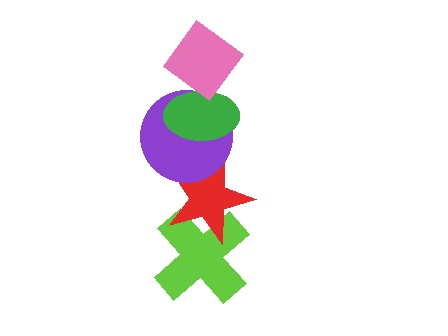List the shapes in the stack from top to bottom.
From top to bottom: the pink diamond, the green ellipse, the purple circle, the red star, the lime cross.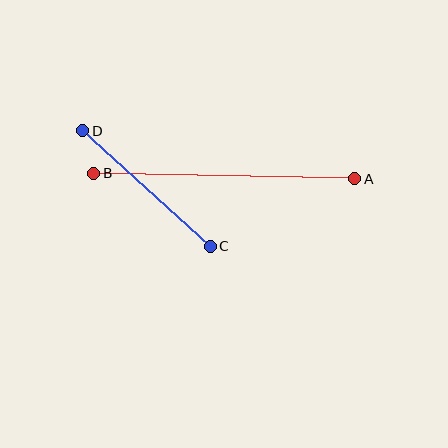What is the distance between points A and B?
The distance is approximately 261 pixels.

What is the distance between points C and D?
The distance is approximately 172 pixels.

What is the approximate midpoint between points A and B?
The midpoint is at approximately (224, 176) pixels.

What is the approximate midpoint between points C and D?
The midpoint is at approximately (146, 188) pixels.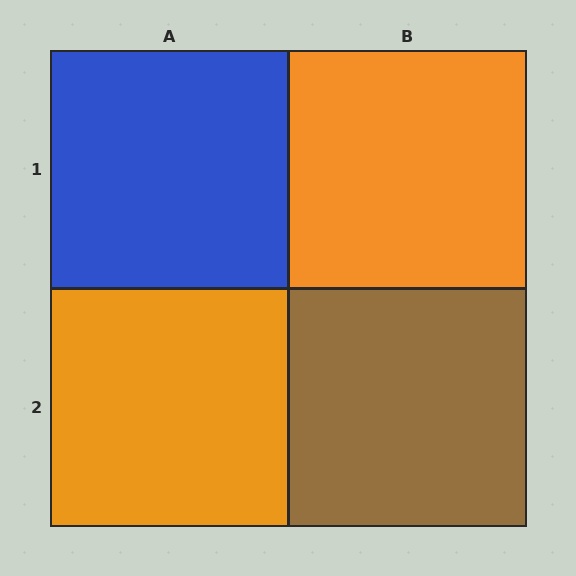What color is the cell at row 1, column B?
Orange.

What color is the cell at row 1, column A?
Blue.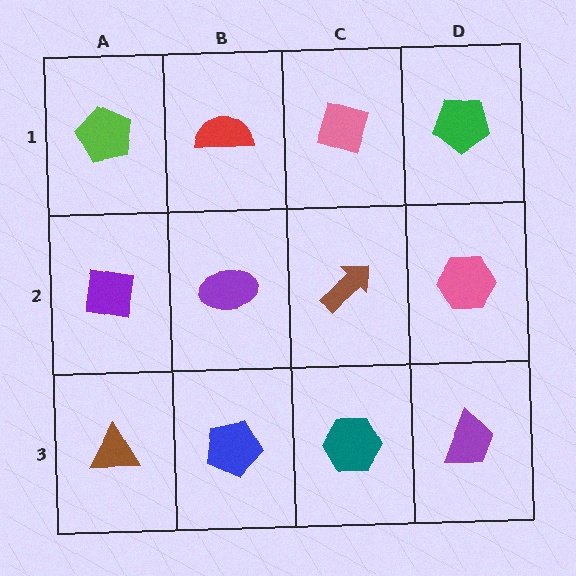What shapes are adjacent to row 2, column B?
A red semicircle (row 1, column B), a blue pentagon (row 3, column B), a purple square (row 2, column A), a brown arrow (row 2, column C).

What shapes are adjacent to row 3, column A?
A purple square (row 2, column A), a blue pentagon (row 3, column B).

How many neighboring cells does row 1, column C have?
3.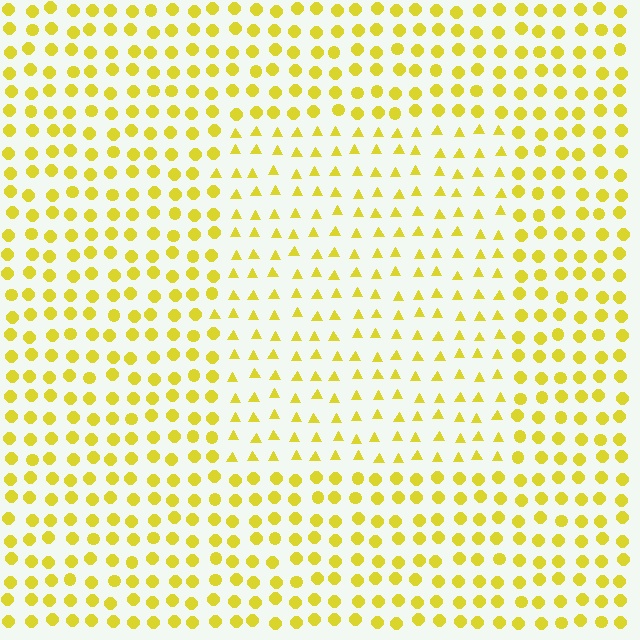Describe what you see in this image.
The image is filled with small yellow elements arranged in a uniform grid. A rectangle-shaped region contains triangles, while the surrounding area contains circles. The boundary is defined purely by the change in element shape.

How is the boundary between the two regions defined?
The boundary is defined by a change in element shape: triangles inside vs. circles outside. All elements share the same color and spacing.